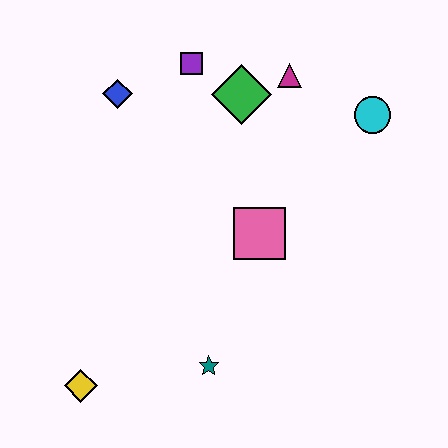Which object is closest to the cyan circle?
The magenta triangle is closest to the cyan circle.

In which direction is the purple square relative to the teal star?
The purple square is above the teal star.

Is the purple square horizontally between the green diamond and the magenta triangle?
No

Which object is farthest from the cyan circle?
The yellow diamond is farthest from the cyan circle.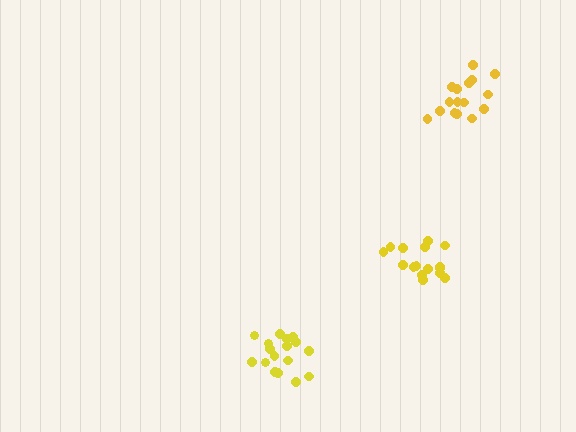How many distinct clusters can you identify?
There are 3 distinct clusters.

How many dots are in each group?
Group 1: 17 dots, Group 2: 17 dots, Group 3: 16 dots (50 total).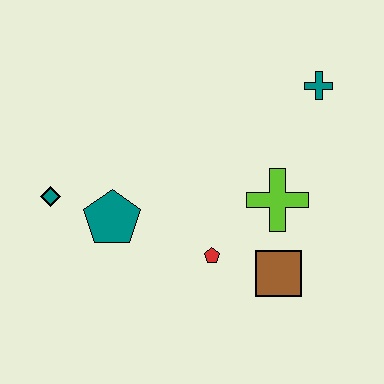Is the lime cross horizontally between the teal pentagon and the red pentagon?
No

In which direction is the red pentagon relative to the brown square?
The red pentagon is to the left of the brown square.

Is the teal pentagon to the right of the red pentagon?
No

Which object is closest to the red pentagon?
The brown square is closest to the red pentagon.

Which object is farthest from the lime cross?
The teal diamond is farthest from the lime cross.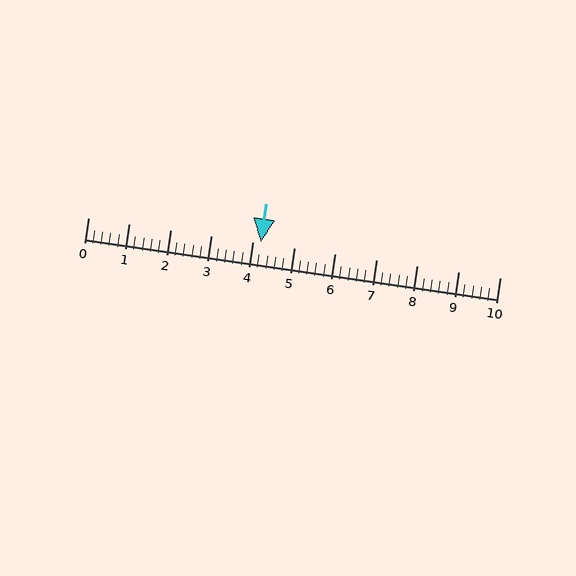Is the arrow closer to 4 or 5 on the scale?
The arrow is closer to 4.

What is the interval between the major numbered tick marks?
The major tick marks are spaced 1 units apart.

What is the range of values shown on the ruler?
The ruler shows values from 0 to 10.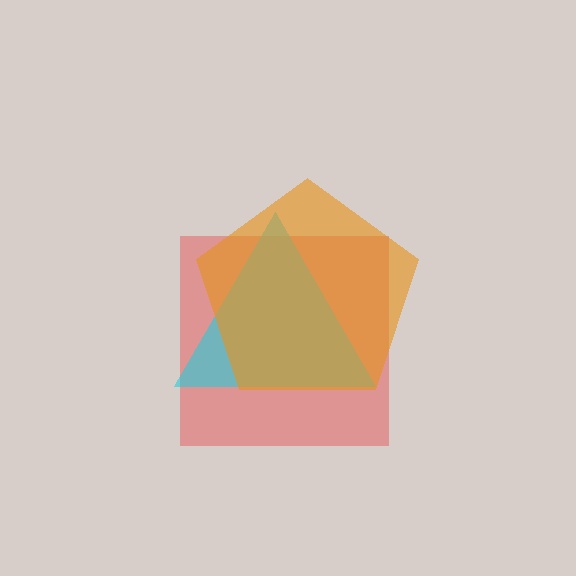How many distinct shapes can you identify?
There are 3 distinct shapes: a red square, a cyan triangle, an orange pentagon.